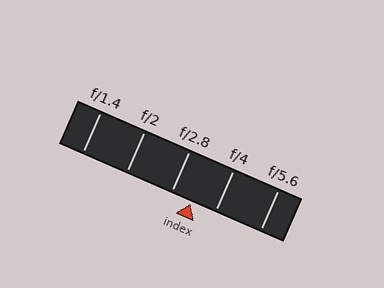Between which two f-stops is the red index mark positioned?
The index mark is between f/2.8 and f/4.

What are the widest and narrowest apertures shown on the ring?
The widest aperture shown is f/1.4 and the narrowest is f/5.6.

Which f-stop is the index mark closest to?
The index mark is closest to f/2.8.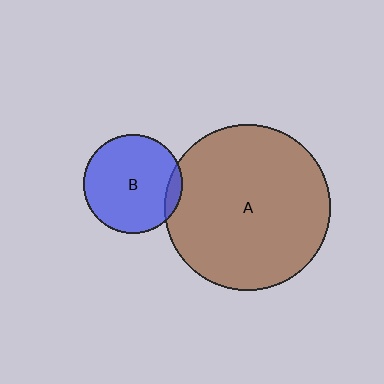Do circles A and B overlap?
Yes.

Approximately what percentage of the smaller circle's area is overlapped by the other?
Approximately 10%.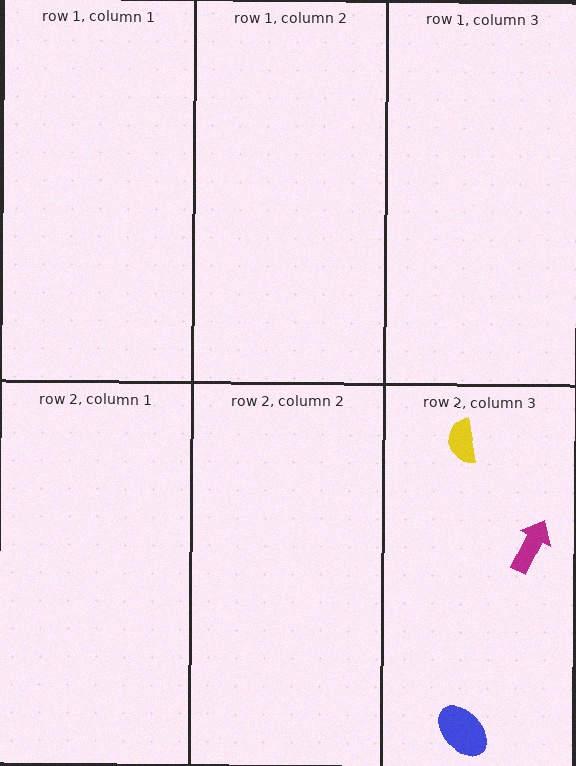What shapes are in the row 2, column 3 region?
The magenta arrow, the blue ellipse, the yellow semicircle.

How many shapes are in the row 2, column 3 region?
3.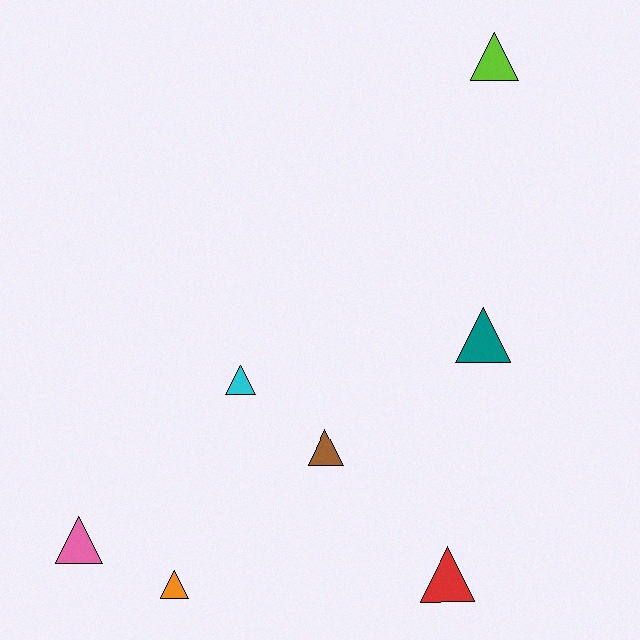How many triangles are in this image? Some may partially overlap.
There are 7 triangles.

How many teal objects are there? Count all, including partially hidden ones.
There is 1 teal object.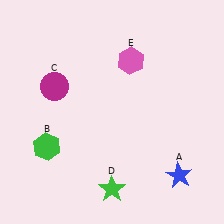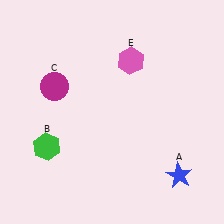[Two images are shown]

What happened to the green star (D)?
The green star (D) was removed in Image 2. It was in the bottom-left area of Image 1.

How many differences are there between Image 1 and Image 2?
There is 1 difference between the two images.